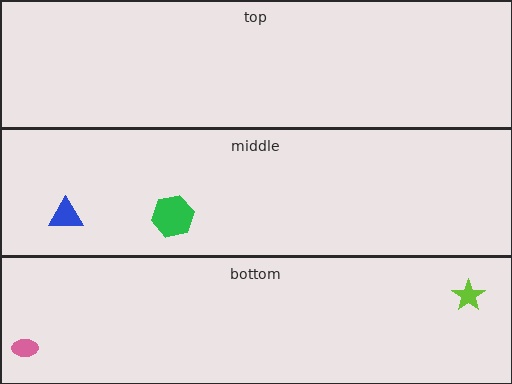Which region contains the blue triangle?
The middle region.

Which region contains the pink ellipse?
The bottom region.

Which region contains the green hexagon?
The middle region.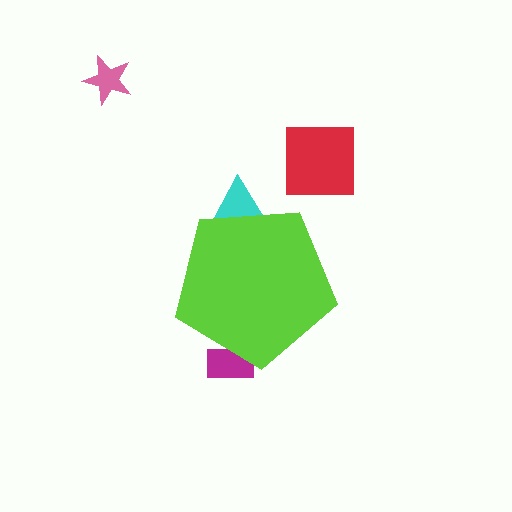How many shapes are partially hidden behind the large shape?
2 shapes are partially hidden.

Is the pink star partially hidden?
No, the pink star is fully visible.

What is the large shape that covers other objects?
A lime pentagon.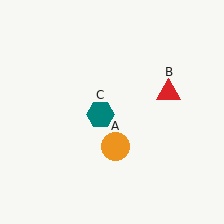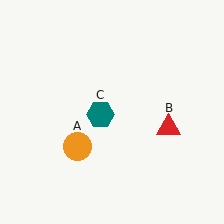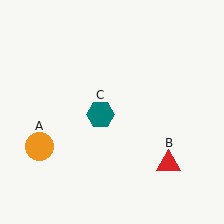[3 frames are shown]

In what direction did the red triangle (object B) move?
The red triangle (object B) moved down.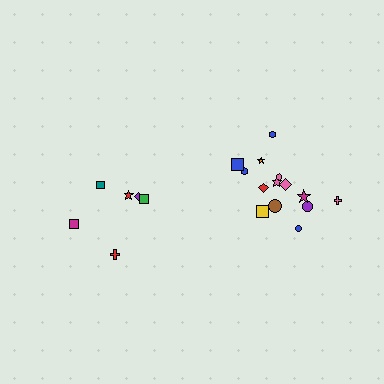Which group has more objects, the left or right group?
The right group.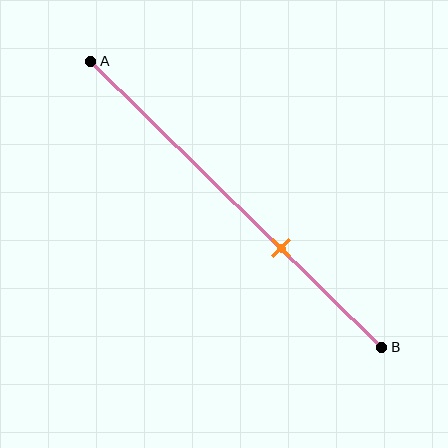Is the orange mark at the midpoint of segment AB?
No, the mark is at about 65% from A, not at the 50% midpoint.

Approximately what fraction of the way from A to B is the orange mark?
The orange mark is approximately 65% of the way from A to B.